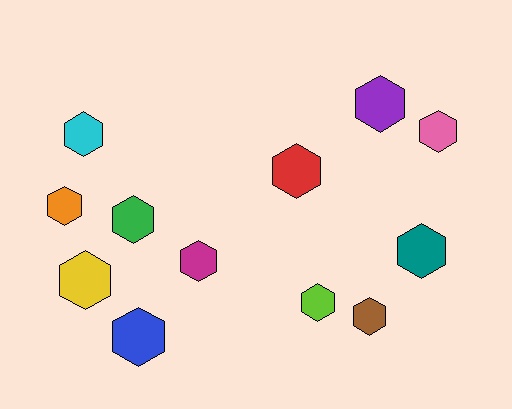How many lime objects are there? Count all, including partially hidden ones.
There is 1 lime object.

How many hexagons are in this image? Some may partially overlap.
There are 12 hexagons.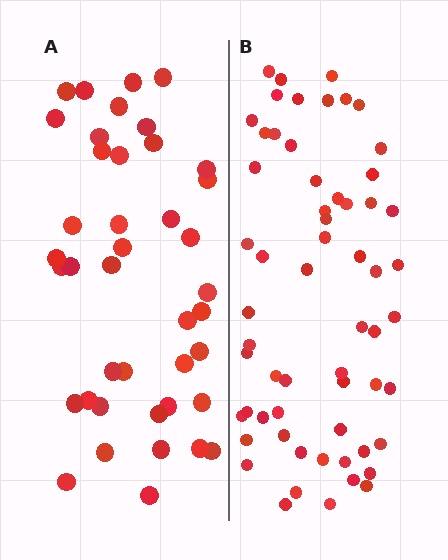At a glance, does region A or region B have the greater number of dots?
Region B (the right region) has more dots.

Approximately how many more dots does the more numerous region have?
Region B has approximately 20 more dots than region A.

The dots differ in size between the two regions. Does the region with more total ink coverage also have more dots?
No. Region A has more total ink coverage because its dots are larger, but region B actually contains more individual dots. Total area can be misleading — the number of items is what matters here.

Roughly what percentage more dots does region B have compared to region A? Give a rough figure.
About 45% more.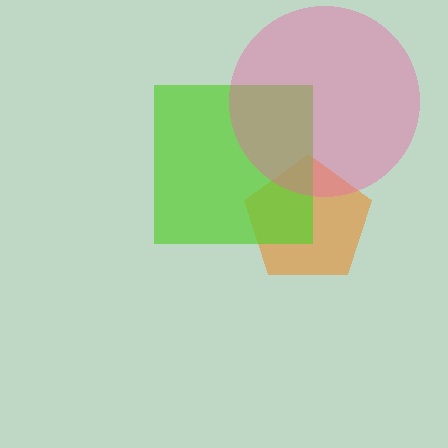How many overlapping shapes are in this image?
There are 3 overlapping shapes in the image.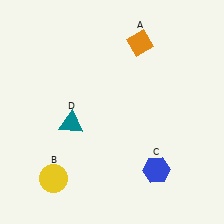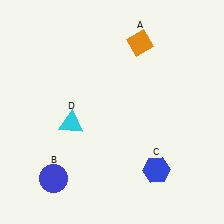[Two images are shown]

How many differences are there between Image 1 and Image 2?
There are 2 differences between the two images.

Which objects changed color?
B changed from yellow to blue. D changed from teal to cyan.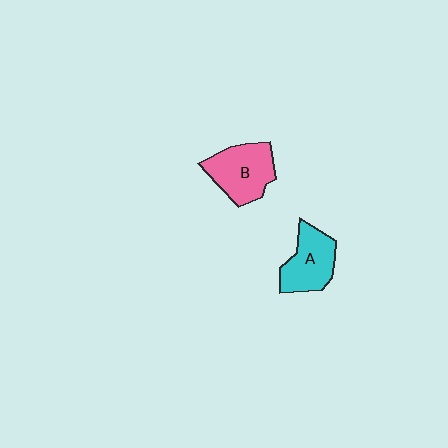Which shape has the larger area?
Shape B (pink).